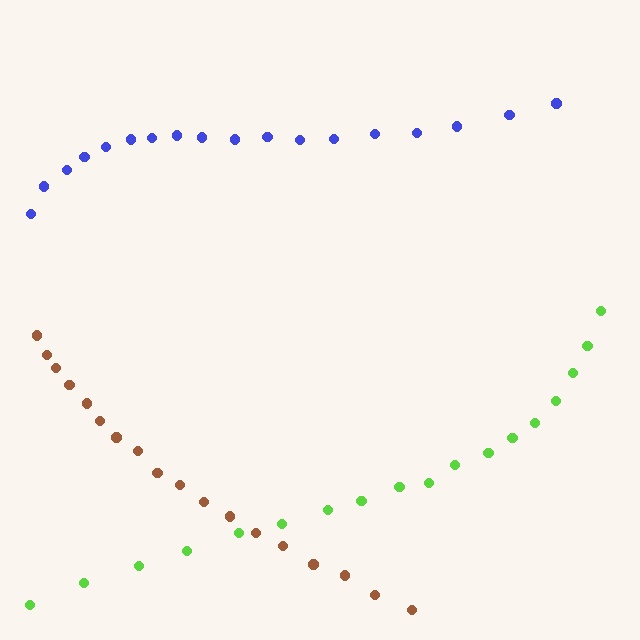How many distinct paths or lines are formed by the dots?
There are 3 distinct paths.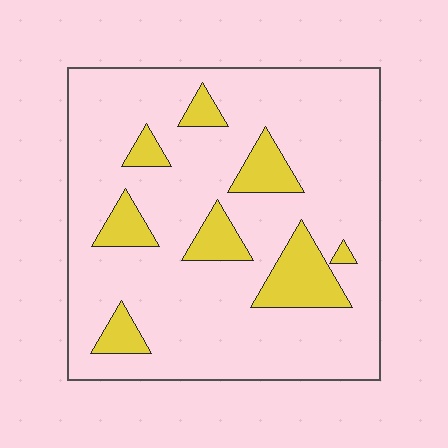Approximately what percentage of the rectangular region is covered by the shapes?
Approximately 15%.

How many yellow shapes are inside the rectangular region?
8.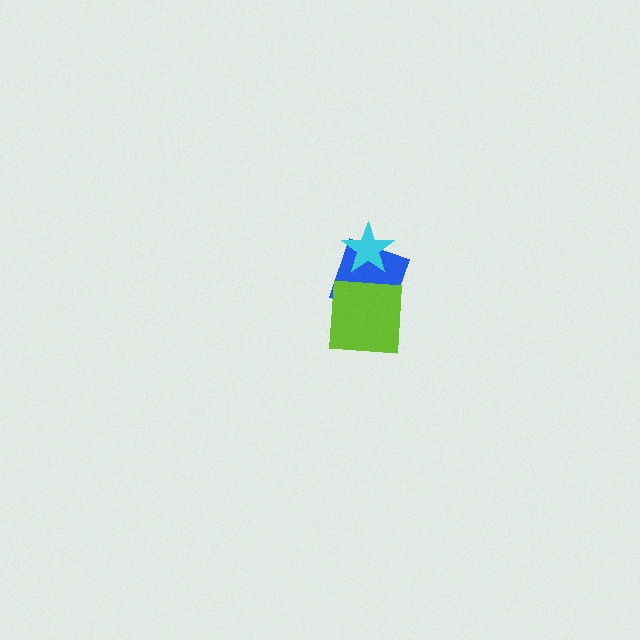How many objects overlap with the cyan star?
1 object overlaps with the cyan star.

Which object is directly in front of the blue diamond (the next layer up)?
The cyan star is directly in front of the blue diamond.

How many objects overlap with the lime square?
1 object overlaps with the lime square.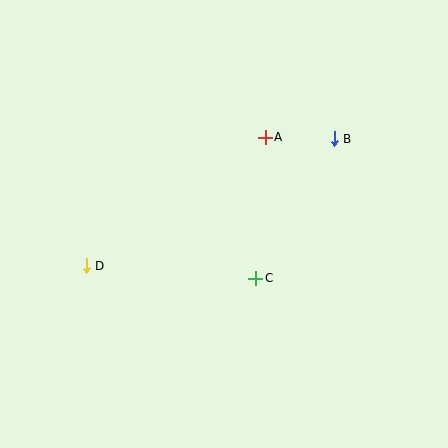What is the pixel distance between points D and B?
The distance between D and B is 279 pixels.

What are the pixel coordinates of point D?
Point D is at (86, 266).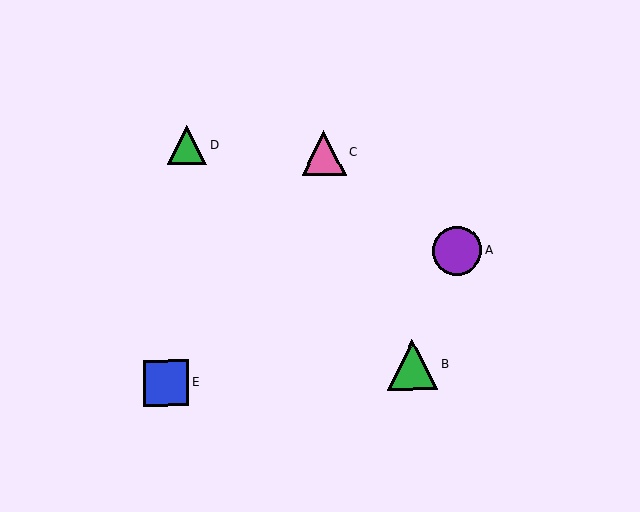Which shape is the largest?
The green triangle (labeled B) is the largest.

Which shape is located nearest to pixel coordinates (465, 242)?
The purple circle (labeled A) at (457, 251) is nearest to that location.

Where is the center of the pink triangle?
The center of the pink triangle is at (324, 153).